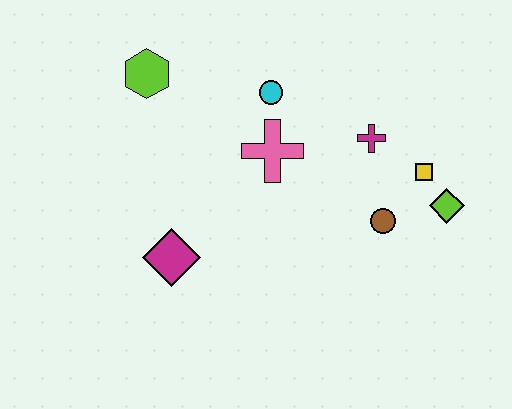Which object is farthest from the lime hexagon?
The lime diamond is farthest from the lime hexagon.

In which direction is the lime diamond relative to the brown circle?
The lime diamond is to the right of the brown circle.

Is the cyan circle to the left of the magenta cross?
Yes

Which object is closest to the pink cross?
The cyan circle is closest to the pink cross.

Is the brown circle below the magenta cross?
Yes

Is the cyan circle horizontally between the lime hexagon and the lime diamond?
Yes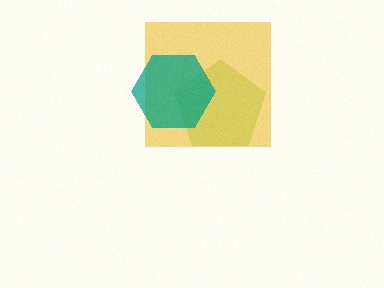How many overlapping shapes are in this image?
There are 3 overlapping shapes in the image.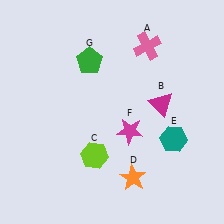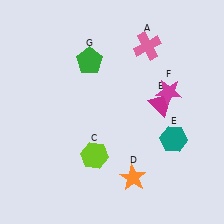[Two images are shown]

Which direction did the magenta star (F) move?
The magenta star (F) moved up.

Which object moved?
The magenta star (F) moved up.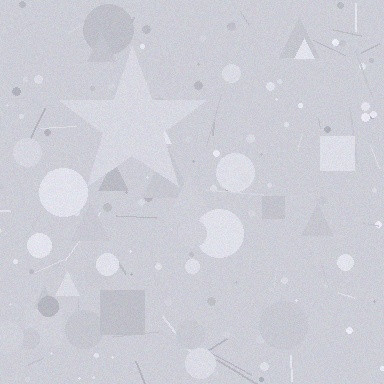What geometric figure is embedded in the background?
A star is embedded in the background.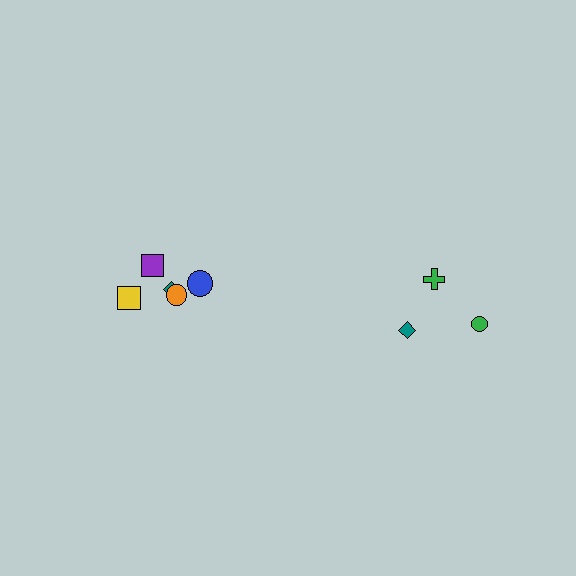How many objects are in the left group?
There are 5 objects.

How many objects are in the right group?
There are 3 objects.